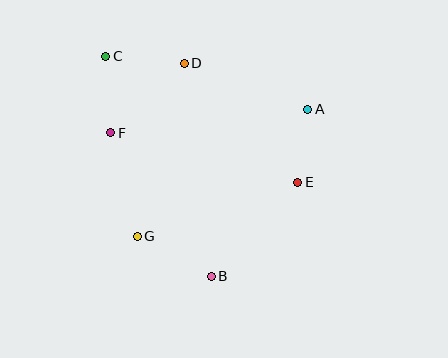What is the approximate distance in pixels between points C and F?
The distance between C and F is approximately 77 pixels.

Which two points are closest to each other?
Points A and E are closest to each other.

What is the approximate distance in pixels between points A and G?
The distance between A and G is approximately 213 pixels.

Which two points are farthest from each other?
Points B and C are farthest from each other.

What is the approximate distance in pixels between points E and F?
The distance between E and F is approximately 194 pixels.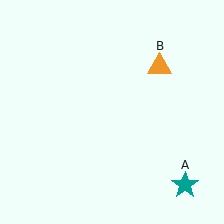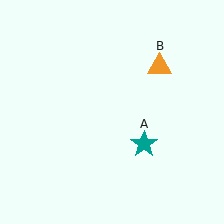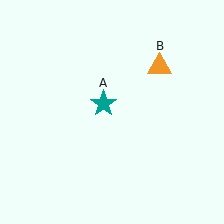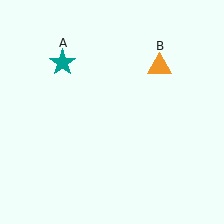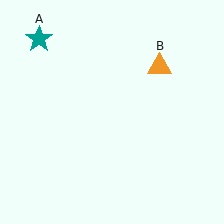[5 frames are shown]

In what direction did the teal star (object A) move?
The teal star (object A) moved up and to the left.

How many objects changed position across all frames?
1 object changed position: teal star (object A).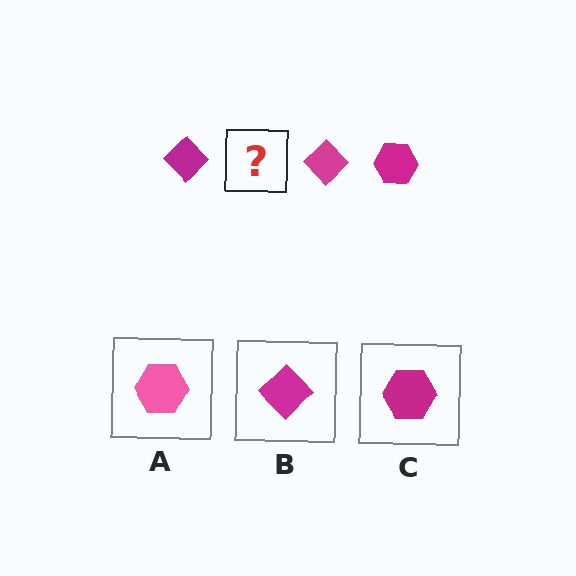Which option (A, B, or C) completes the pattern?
C.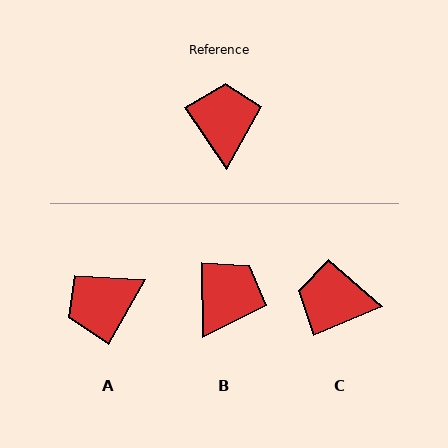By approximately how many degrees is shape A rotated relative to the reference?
Approximately 115 degrees counter-clockwise.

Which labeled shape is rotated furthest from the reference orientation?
A, about 115 degrees away.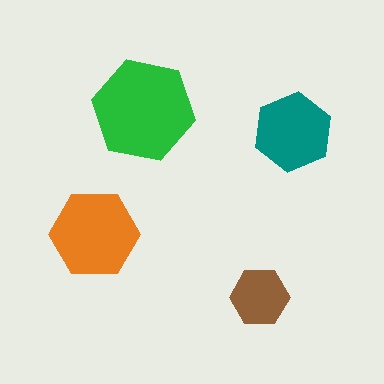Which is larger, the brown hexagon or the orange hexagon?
The orange one.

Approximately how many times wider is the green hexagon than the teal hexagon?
About 1.5 times wider.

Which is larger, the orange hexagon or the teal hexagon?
The orange one.